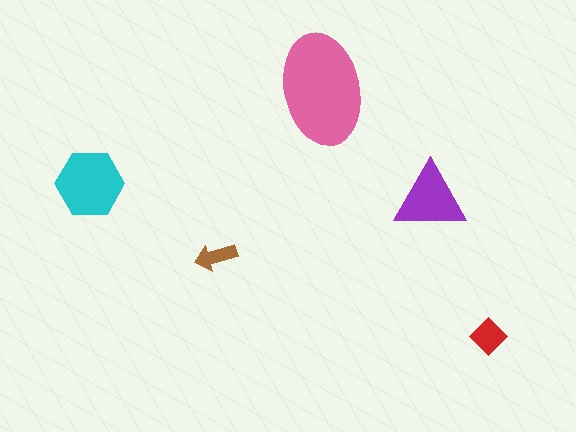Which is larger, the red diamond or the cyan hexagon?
The cyan hexagon.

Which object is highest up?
The pink ellipse is topmost.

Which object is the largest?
The pink ellipse.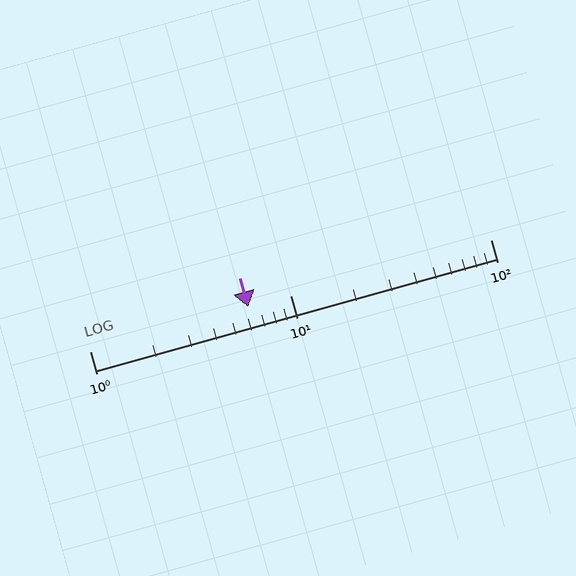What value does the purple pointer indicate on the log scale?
The pointer indicates approximately 6.2.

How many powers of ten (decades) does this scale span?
The scale spans 2 decades, from 1 to 100.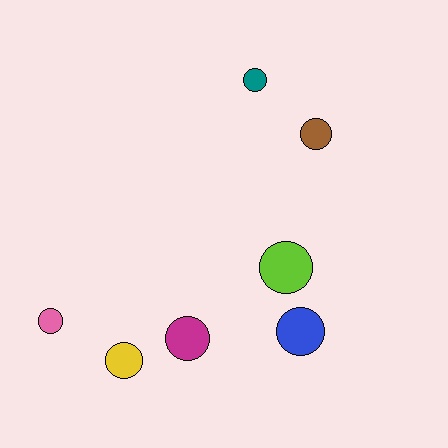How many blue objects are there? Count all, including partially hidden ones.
There is 1 blue object.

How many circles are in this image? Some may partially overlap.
There are 7 circles.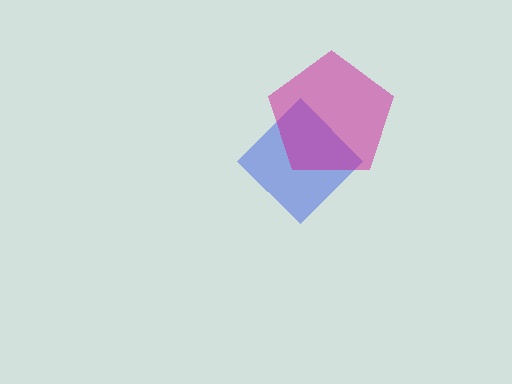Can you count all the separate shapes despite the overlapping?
Yes, there are 2 separate shapes.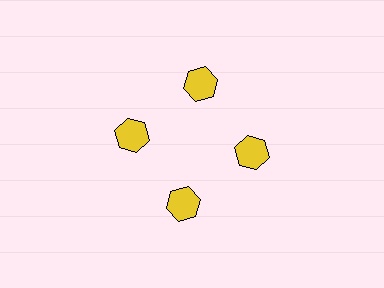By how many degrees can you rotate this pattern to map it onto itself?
The pattern maps onto itself every 90 degrees of rotation.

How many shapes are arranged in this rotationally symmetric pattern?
There are 4 shapes, arranged in 4 groups of 1.